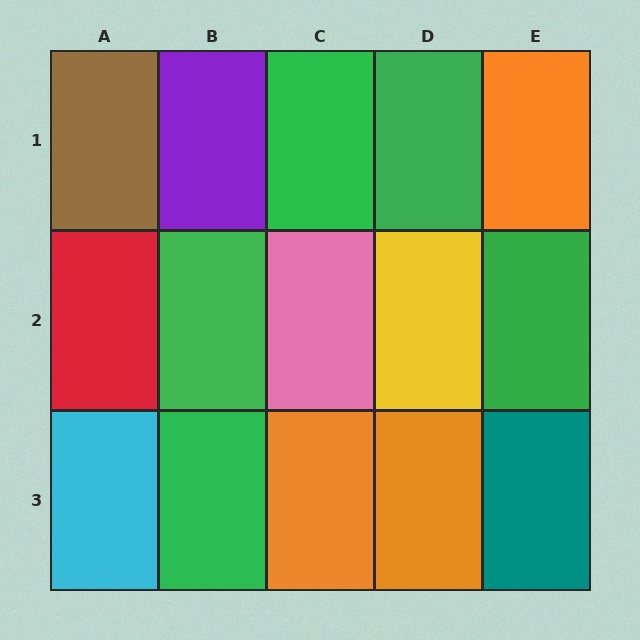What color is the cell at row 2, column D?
Yellow.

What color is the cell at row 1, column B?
Purple.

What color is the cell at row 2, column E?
Green.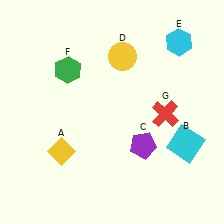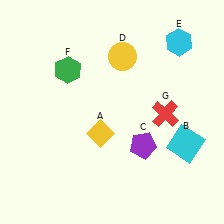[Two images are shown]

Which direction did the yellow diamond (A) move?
The yellow diamond (A) moved right.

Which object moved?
The yellow diamond (A) moved right.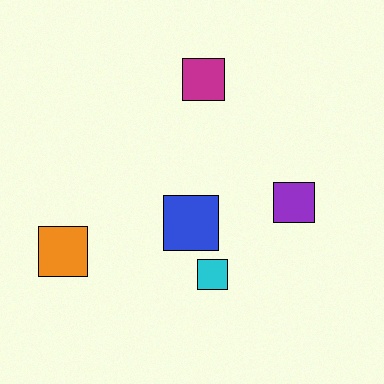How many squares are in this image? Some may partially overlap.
There are 5 squares.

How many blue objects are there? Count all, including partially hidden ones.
There is 1 blue object.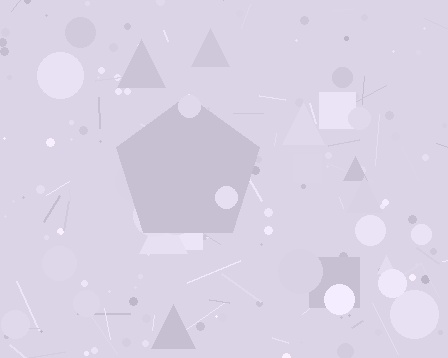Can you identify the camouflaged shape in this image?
The camouflaged shape is a pentagon.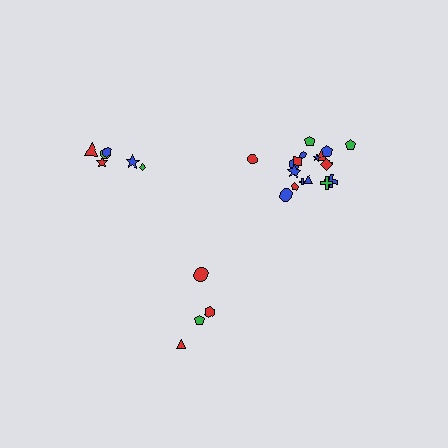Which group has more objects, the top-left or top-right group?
The top-right group.